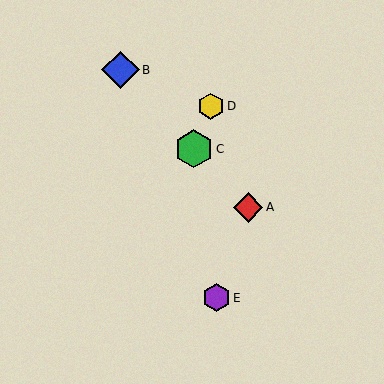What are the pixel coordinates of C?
Object C is at (194, 149).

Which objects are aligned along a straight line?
Objects A, B, C are aligned along a straight line.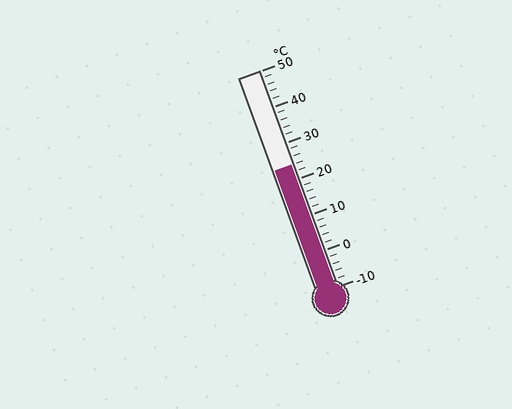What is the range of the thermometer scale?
The thermometer scale ranges from -10°C to 50°C.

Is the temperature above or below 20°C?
The temperature is above 20°C.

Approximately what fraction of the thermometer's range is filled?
The thermometer is filled to approximately 55% of its range.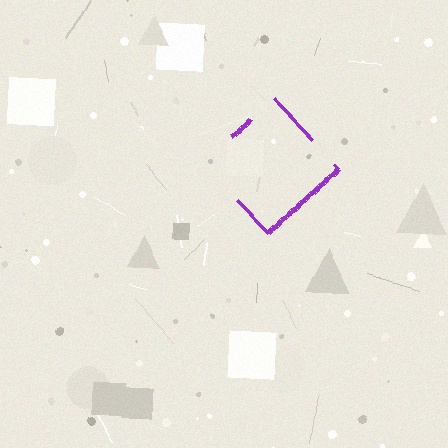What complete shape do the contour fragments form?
The contour fragments form a diamond.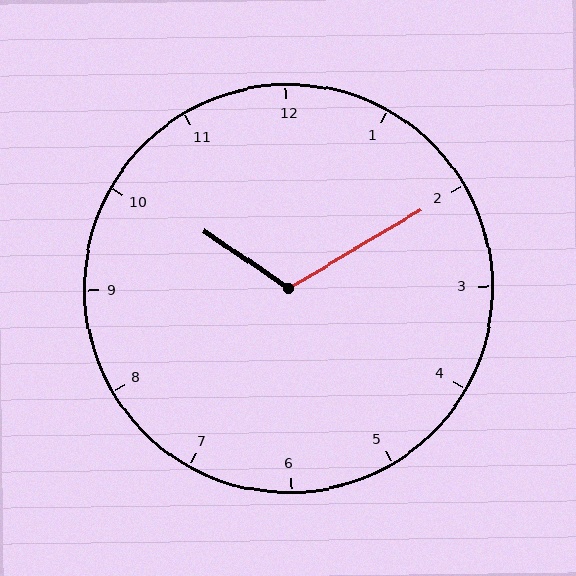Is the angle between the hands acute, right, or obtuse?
It is obtuse.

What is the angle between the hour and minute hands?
Approximately 115 degrees.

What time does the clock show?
10:10.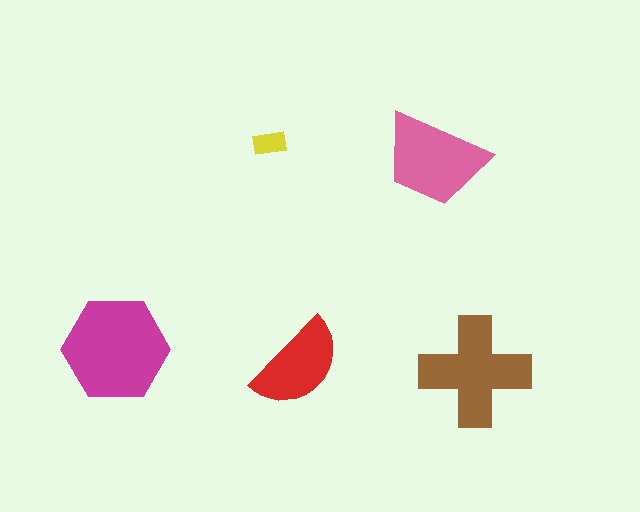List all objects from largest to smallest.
The magenta hexagon, the brown cross, the pink trapezoid, the red semicircle, the yellow rectangle.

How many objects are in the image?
There are 5 objects in the image.